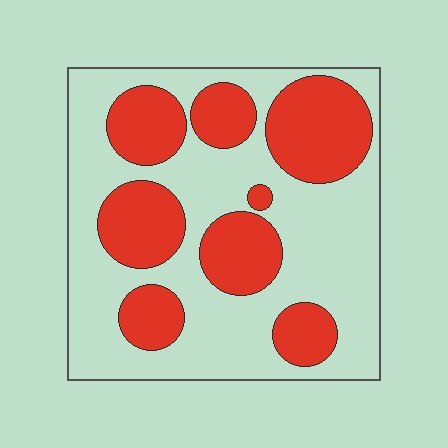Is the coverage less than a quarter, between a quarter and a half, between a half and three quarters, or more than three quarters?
Between a quarter and a half.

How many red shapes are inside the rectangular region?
8.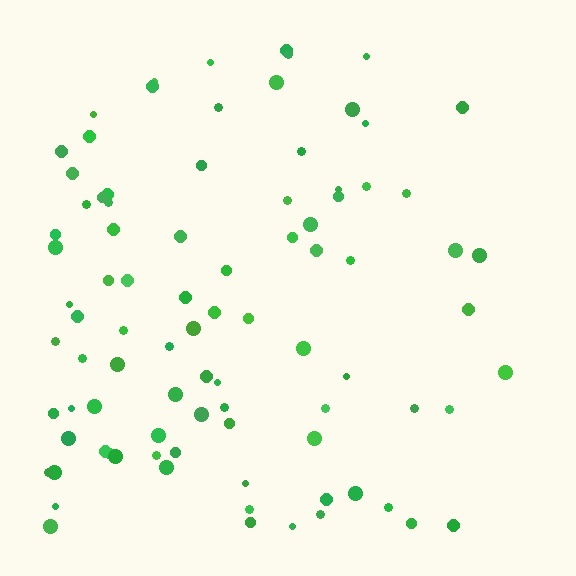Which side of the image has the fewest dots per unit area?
The right.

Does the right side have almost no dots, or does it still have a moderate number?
Still a moderate number, just noticeably fewer than the left.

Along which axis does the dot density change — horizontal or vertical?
Horizontal.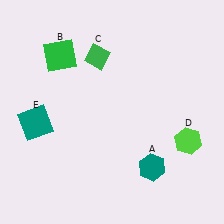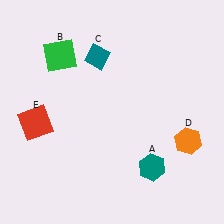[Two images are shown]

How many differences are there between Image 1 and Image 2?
There are 3 differences between the two images.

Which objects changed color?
C changed from green to teal. D changed from lime to orange. E changed from teal to red.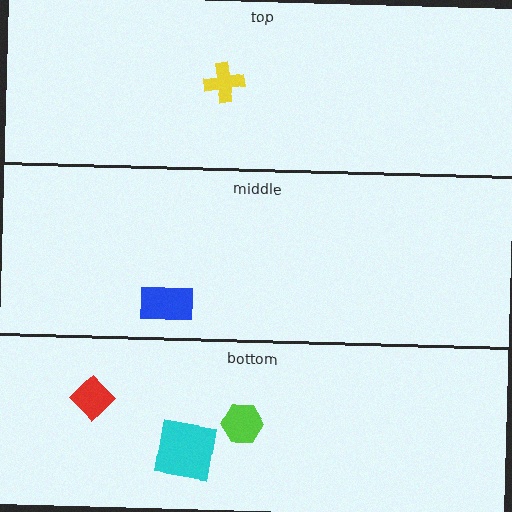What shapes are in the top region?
The yellow cross.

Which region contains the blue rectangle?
The middle region.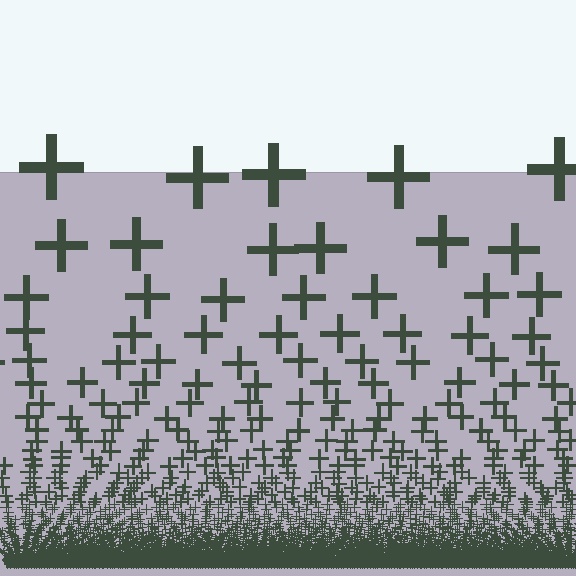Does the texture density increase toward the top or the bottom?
Density increases toward the bottom.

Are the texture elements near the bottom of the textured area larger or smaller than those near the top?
Smaller. The gradient is inverted — elements near the bottom are smaller and denser.